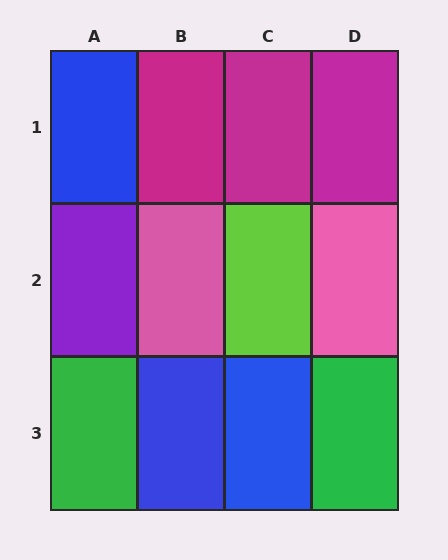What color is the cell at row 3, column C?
Blue.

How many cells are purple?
1 cell is purple.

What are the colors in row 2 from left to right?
Purple, pink, lime, pink.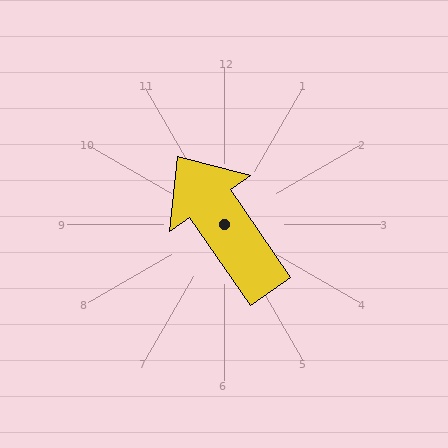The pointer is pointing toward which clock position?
Roughly 11 o'clock.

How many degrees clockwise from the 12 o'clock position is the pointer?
Approximately 325 degrees.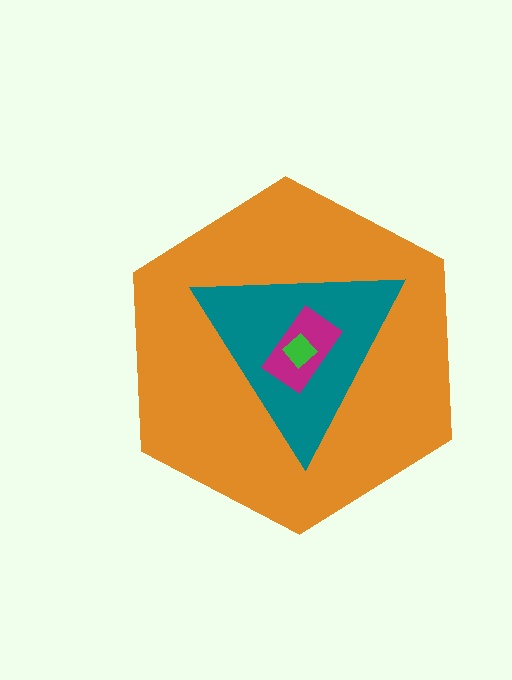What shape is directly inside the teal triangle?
The magenta rectangle.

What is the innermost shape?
The green diamond.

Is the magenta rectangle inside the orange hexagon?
Yes.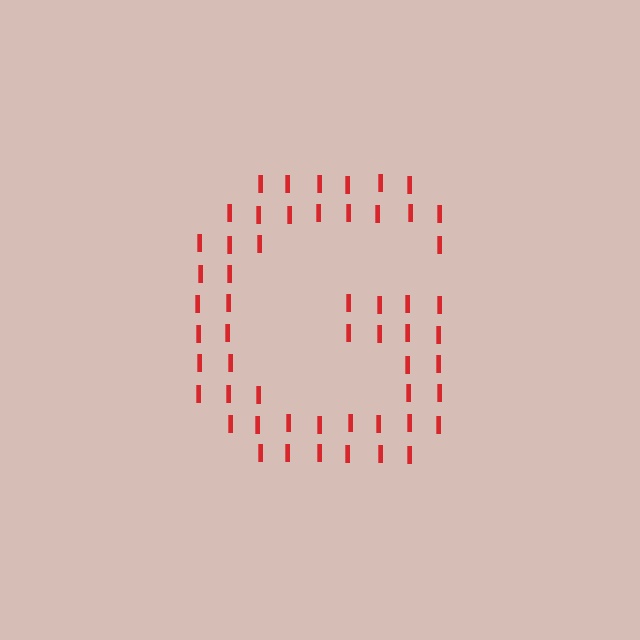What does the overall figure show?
The overall figure shows the letter G.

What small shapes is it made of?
It is made of small letter I's.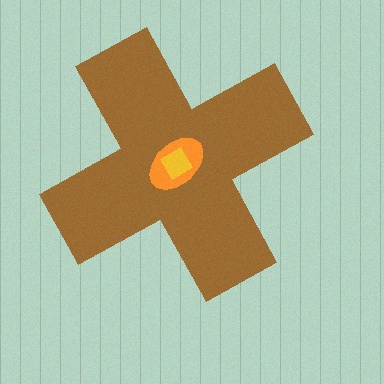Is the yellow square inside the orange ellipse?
Yes.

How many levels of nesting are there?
3.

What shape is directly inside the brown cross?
The orange ellipse.